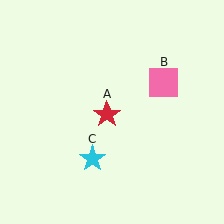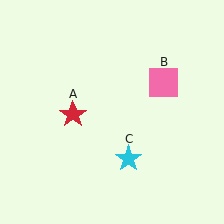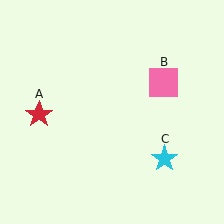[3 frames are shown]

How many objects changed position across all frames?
2 objects changed position: red star (object A), cyan star (object C).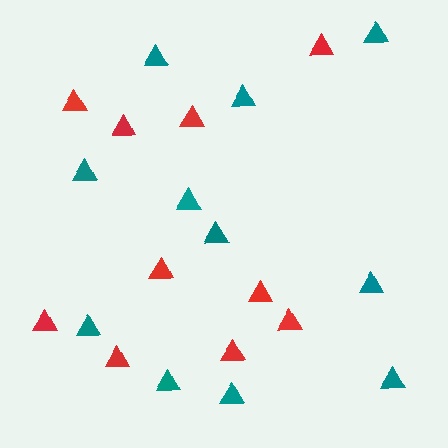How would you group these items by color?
There are 2 groups: one group of teal triangles (11) and one group of red triangles (10).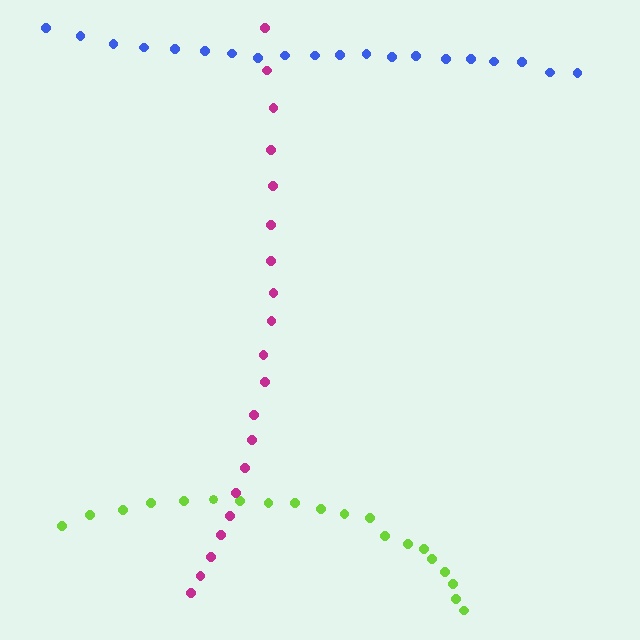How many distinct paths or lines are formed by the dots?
There are 3 distinct paths.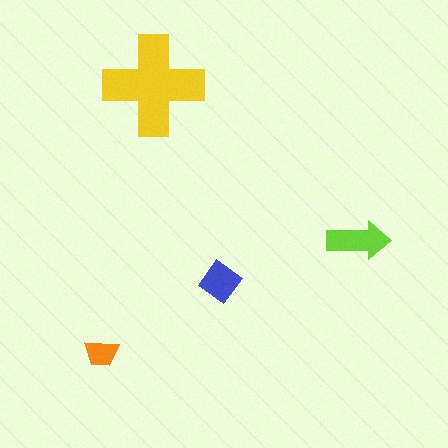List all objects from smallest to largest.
The orange trapezoid, the blue diamond, the lime arrow, the yellow cross.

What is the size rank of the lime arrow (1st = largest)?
2nd.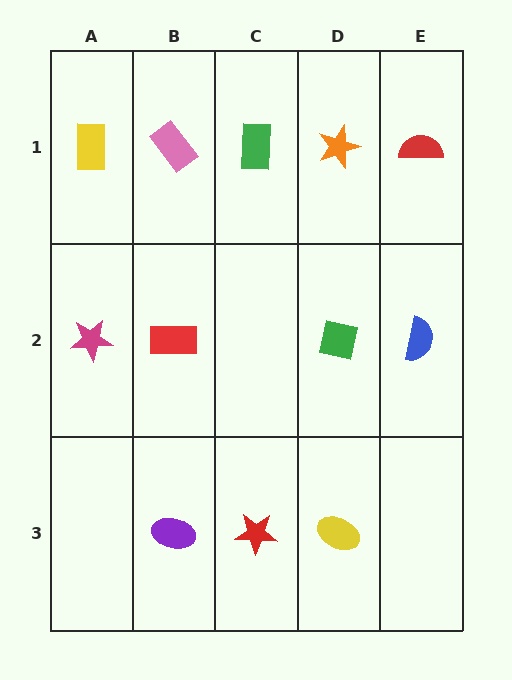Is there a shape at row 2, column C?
No, that cell is empty.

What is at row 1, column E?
A red semicircle.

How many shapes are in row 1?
5 shapes.